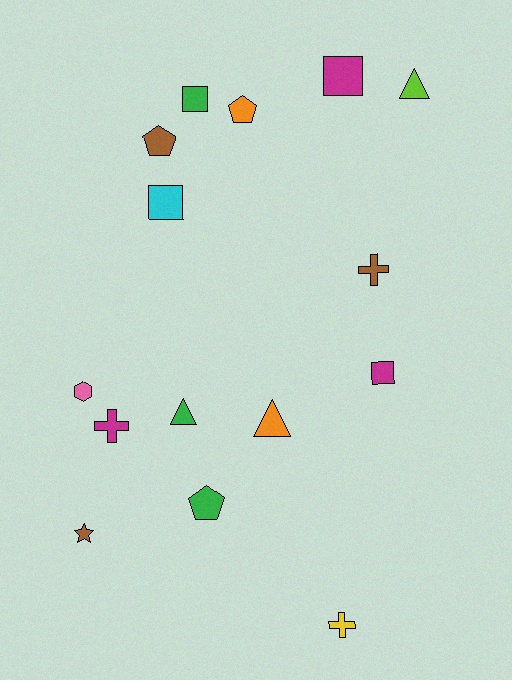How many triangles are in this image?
There are 3 triangles.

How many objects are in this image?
There are 15 objects.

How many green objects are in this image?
There are 3 green objects.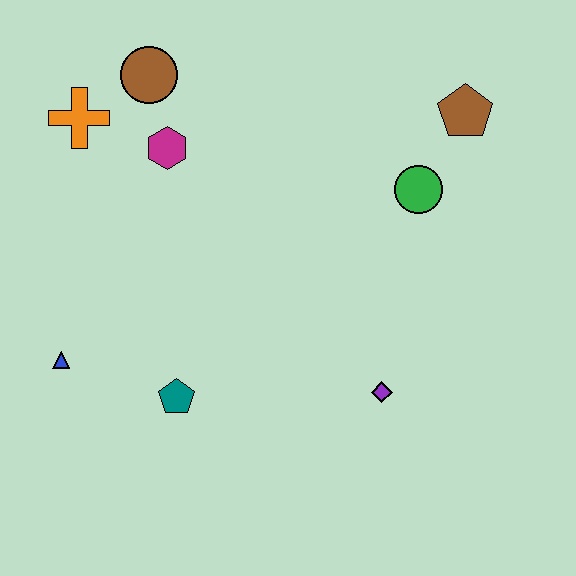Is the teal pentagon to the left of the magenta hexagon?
No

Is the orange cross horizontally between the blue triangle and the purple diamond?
Yes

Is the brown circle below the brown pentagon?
No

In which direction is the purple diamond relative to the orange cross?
The purple diamond is to the right of the orange cross.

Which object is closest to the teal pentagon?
The blue triangle is closest to the teal pentagon.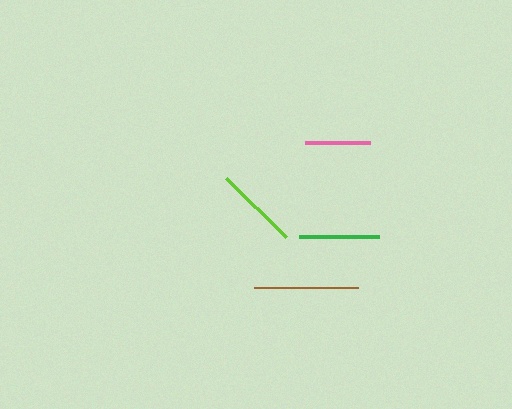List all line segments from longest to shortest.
From longest to shortest: brown, lime, green, pink.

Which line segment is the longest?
The brown line is the longest at approximately 105 pixels.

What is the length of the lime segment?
The lime segment is approximately 84 pixels long.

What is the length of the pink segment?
The pink segment is approximately 65 pixels long.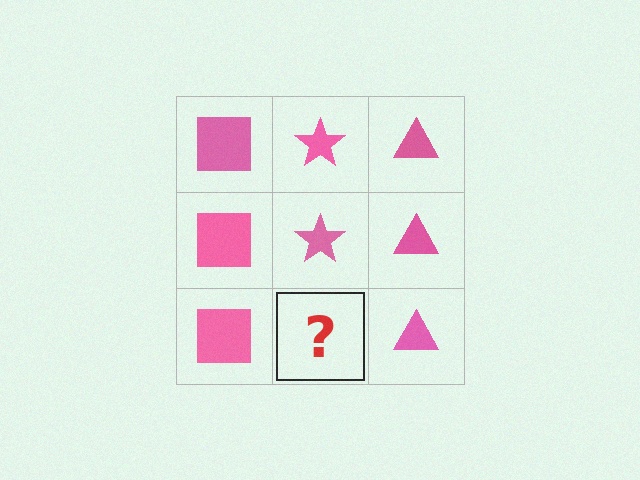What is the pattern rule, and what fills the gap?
The rule is that each column has a consistent shape. The gap should be filled with a pink star.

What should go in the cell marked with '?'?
The missing cell should contain a pink star.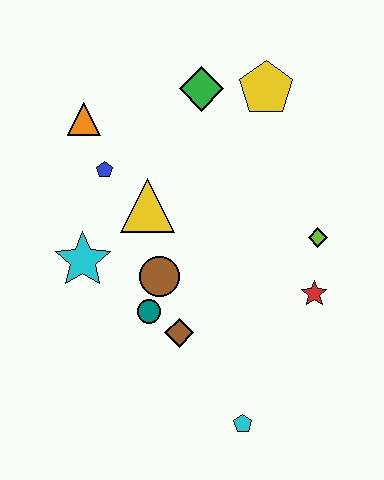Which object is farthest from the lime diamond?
The orange triangle is farthest from the lime diamond.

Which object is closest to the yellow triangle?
The blue pentagon is closest to the yellow triangle.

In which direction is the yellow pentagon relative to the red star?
The yellow pentagon is above the red star.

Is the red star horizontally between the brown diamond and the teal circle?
No